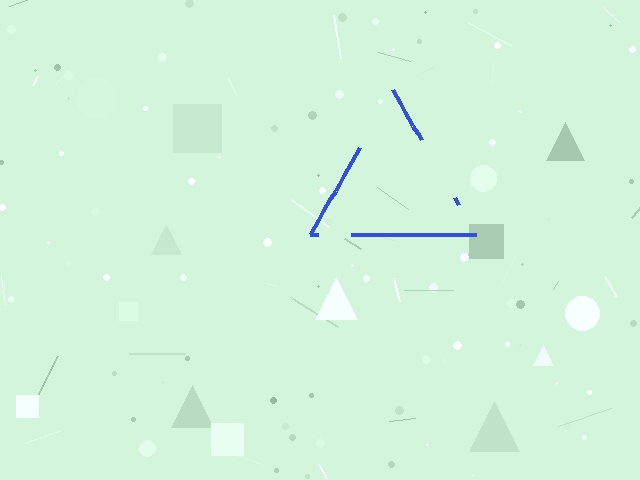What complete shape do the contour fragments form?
The contour fragments form a triangle.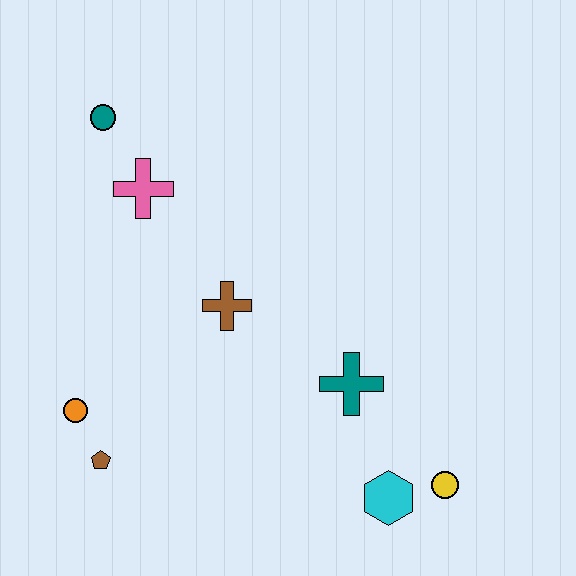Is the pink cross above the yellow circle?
Yes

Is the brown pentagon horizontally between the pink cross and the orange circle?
Yes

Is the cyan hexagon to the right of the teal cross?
Yes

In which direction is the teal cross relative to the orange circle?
The teal cross is to the right of the orange circle.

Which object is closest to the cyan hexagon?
The yellow circle is closest to the cyan hexagon.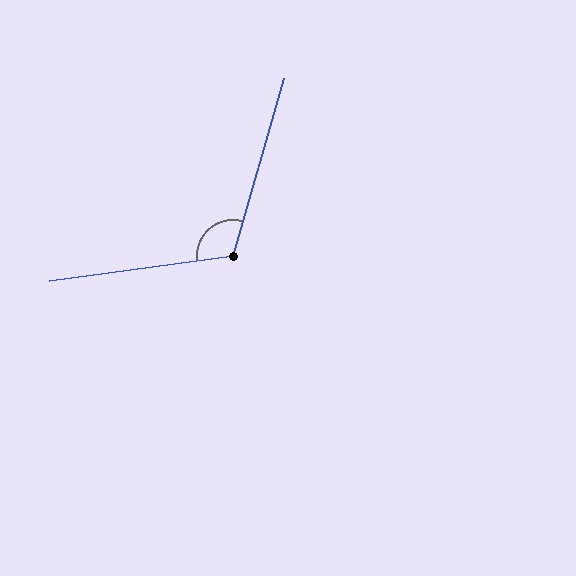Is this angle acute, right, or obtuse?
It is obtuse.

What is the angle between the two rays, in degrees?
Approximately 114 degrees.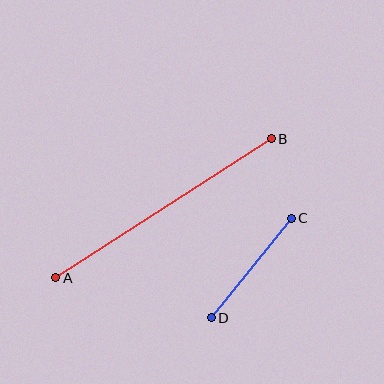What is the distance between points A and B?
The distance is approximately 257 pixels.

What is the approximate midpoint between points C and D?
The midpoint is at approximately (251, 268) pixels.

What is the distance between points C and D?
The distance is approximately 128 pixels.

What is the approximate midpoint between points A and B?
The midpoint is at approximately (163, 208) pixels.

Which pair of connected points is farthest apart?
Points A and B are farthest apart.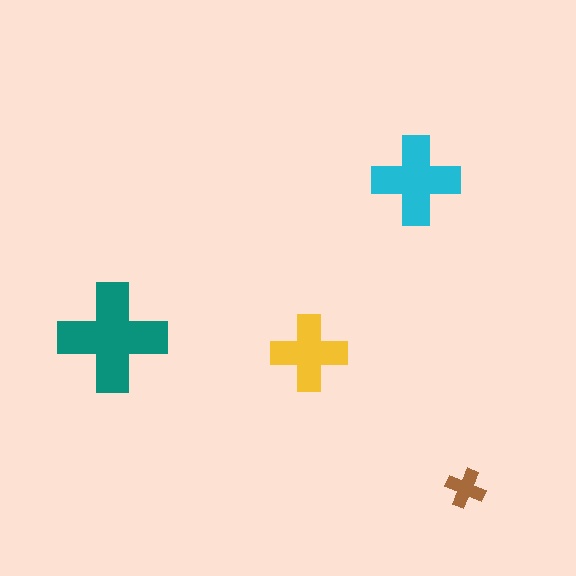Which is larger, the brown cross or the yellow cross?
The yellow one.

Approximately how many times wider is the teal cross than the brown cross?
About 2.5 times wider.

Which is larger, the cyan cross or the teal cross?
The teal one.